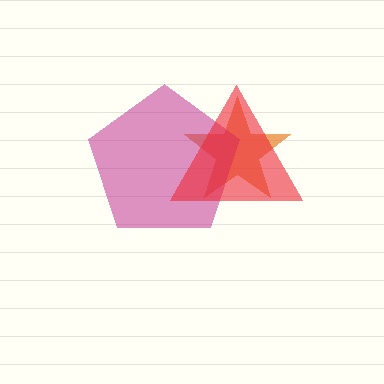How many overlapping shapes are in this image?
There are 3 overlapping shapes in the image.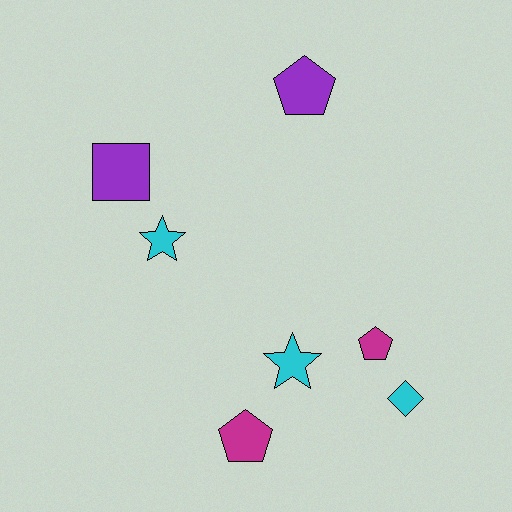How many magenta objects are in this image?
There are 2 magenta objects.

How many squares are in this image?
There is 1 square.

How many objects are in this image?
There are 7 objects.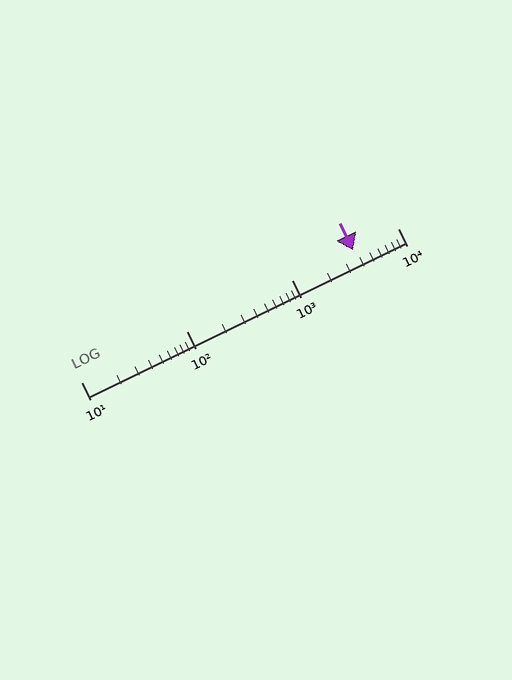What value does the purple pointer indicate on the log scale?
The pointer indicates approximately 3800.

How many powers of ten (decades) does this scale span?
The scale spans 3 decades, from 10 to 10000.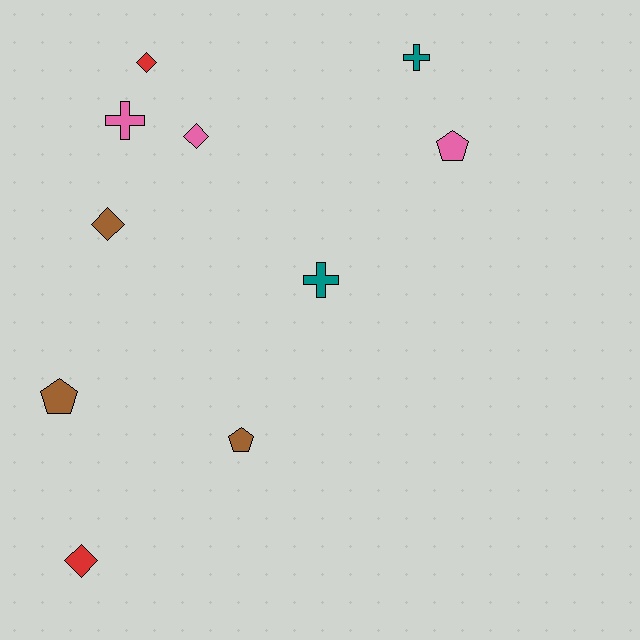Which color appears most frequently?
Brown, with 3 objects.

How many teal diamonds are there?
There are no teal diamonds.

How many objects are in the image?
There are 10 objects.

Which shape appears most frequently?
Diamond, with 4 objects.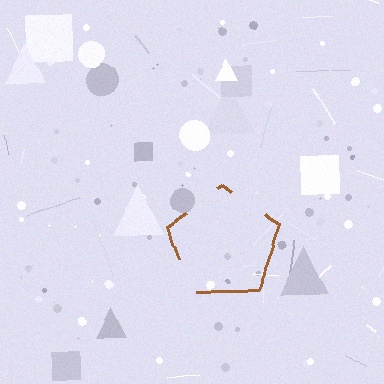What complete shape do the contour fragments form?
The contour fragments form a pentagon.